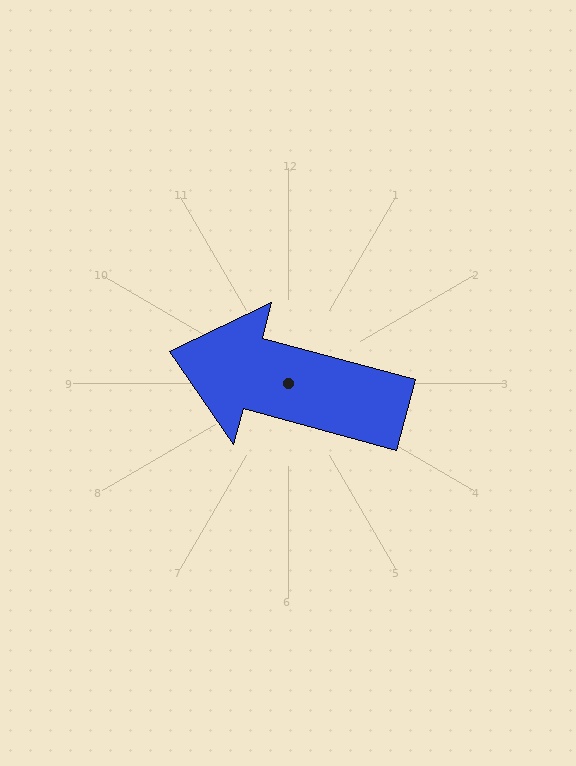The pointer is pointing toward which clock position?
Roughly 10 o'clock.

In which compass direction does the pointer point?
West.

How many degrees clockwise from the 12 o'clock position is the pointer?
Approximately 285 degrees.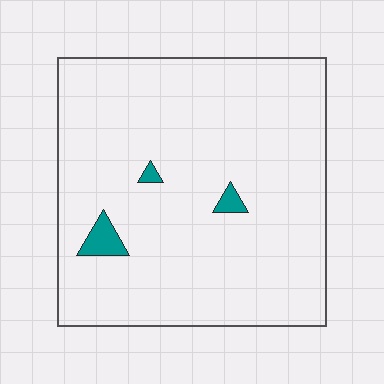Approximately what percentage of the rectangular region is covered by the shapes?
Approximately 5%.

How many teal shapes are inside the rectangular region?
3.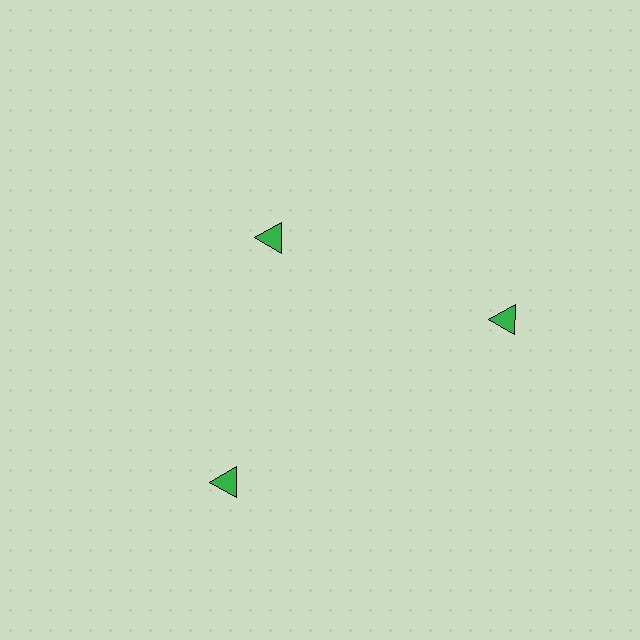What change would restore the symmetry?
The symmetry would be restored by moving it outward, back onto the ring so that all 3 triangles sit at equal angles and equal distance from the center.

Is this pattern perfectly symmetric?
No. The 3 green triangles are arranged in a ring, but one element near the 11 o'clock position is pulled inward toward the center, breaking the 3-fold rotational symmetry.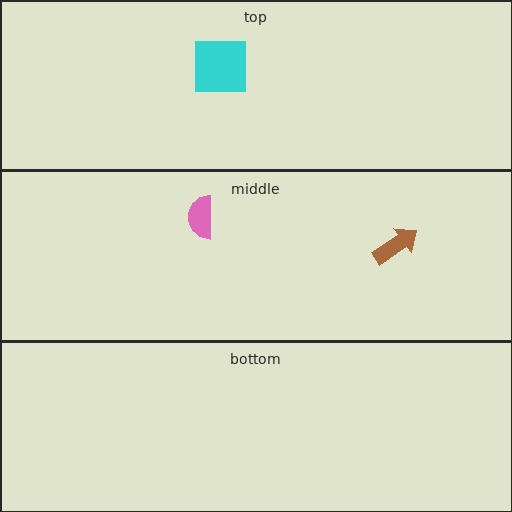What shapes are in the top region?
The cyan square.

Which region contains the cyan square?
The top region.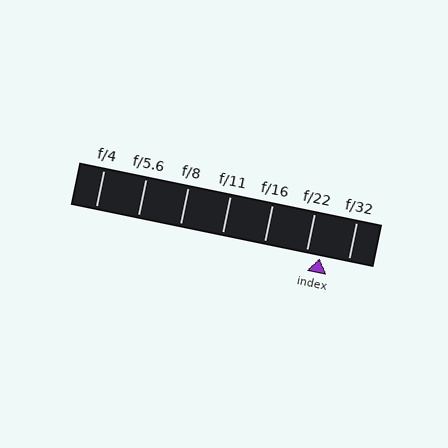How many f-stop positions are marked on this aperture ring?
There are 7 f-stop positions marked.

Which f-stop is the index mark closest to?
The index mark is closest to f/22.